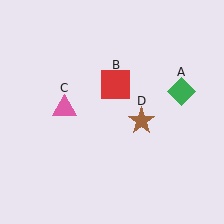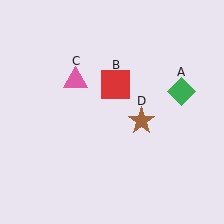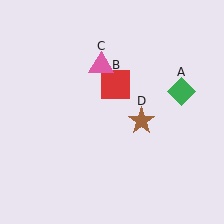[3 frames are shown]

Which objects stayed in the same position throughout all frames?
Green diamond (object A) and red square (object B) and brown star (object D) remained stationary.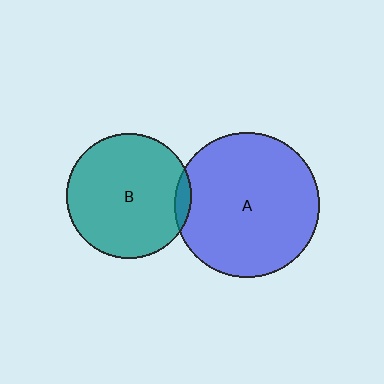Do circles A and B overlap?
Yes.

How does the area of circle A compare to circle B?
Approximately 1.4 times.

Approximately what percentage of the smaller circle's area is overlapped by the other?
Approximately 5%.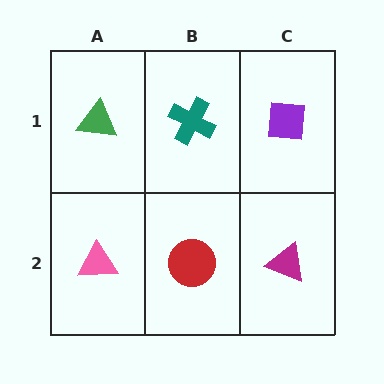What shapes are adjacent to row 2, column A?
A green triangle (row 1, column A), a red circle (row 2, column B).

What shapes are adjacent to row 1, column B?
A red circle (row 2, column B), a green triangle (row 1, column A), a purple square (row 1, column C).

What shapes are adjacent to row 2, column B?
A teal cross (row 1, column B), a pink triangle (row 2, column A), a magenta triangle (row 2, column C).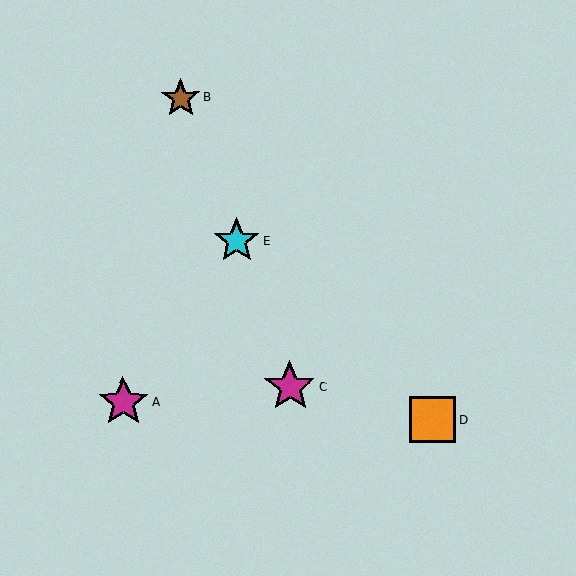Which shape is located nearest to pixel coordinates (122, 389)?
The magenta star (labeled A) at (123, 402) is nearest to that location.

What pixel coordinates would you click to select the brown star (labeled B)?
Click at (181, 98) to select the brown star B.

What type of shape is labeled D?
Shape D is an orange square.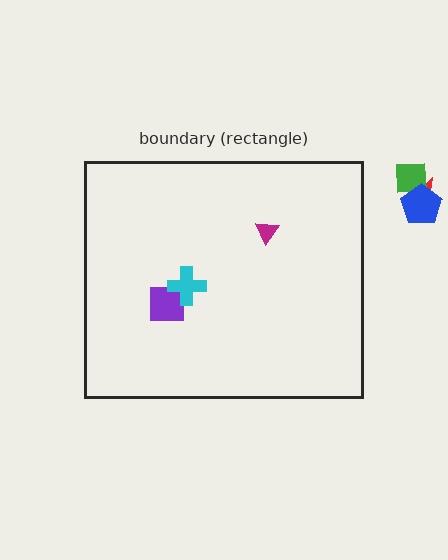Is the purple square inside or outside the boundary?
Inside.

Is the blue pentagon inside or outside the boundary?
Outside.